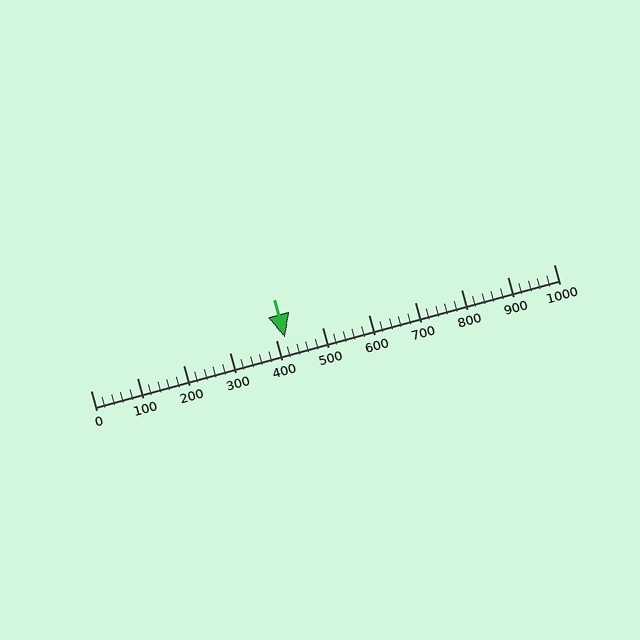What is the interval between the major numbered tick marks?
The major tick marks are spaced 100 units apart.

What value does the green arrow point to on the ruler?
The green arrow points to approximately 420.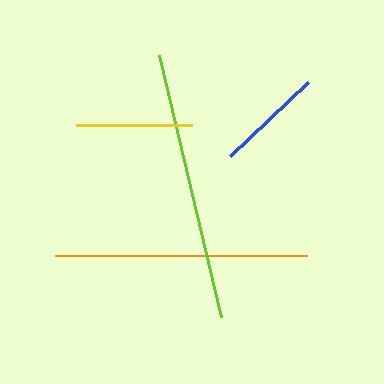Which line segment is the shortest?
The blue line is the shortest at approximately 107 pixels.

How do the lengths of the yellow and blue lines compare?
The yellow and blue lines are approximately the same length.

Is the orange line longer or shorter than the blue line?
The orange line is longer than the blue line.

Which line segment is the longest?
The lime line is the longest at approximately 269 pixels.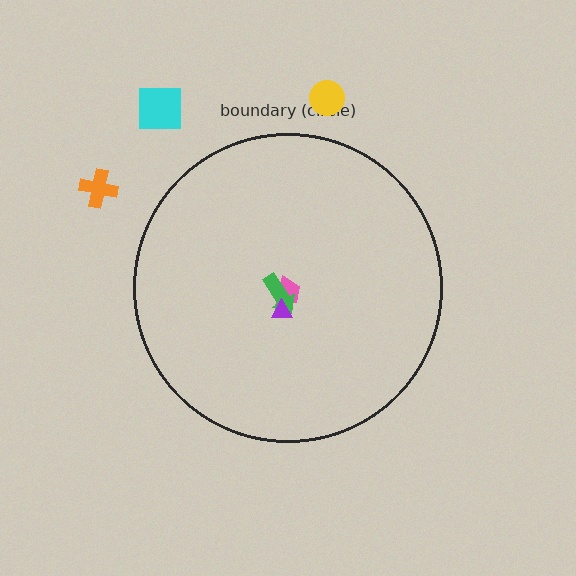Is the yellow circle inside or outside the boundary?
Outside.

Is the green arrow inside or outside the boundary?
Inside.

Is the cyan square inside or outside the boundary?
Outside.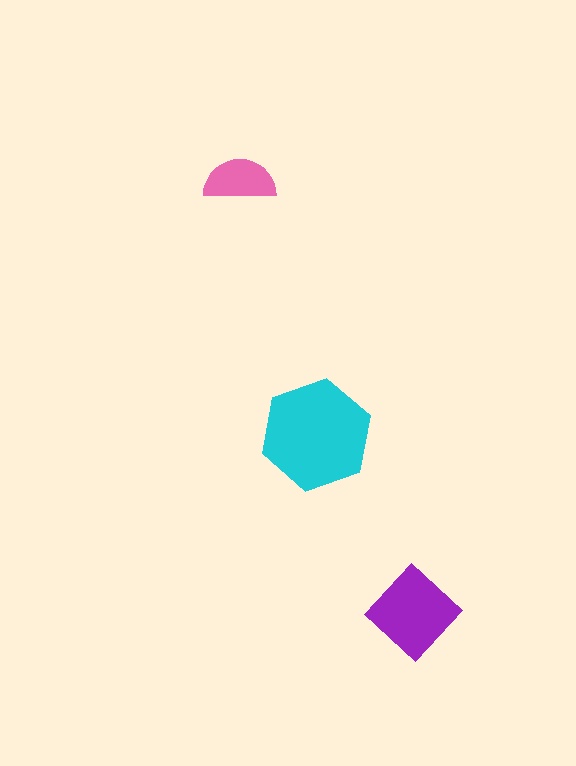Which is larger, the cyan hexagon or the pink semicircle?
The cyan hexagon.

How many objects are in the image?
There are 3 objects in the image.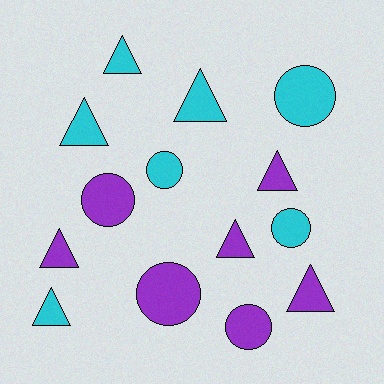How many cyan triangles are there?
There are 4 cyan triangles.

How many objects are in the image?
There are 14 objects.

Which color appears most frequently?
Purple, with 7 objects.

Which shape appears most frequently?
Triangle, with 8 objects.